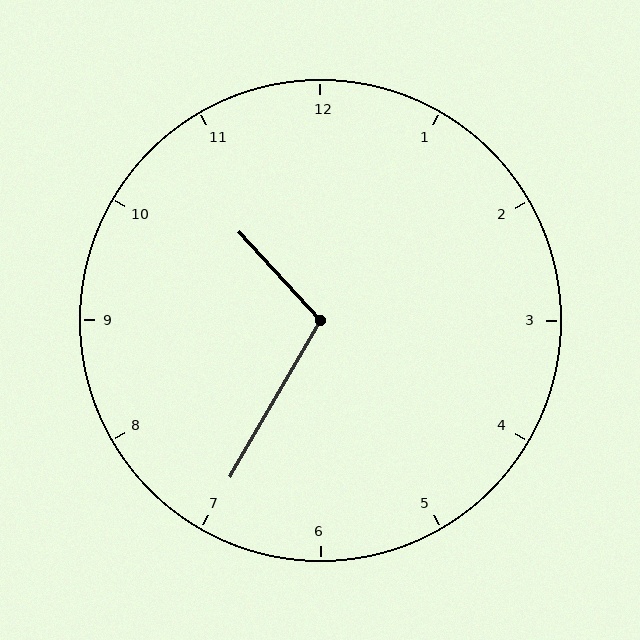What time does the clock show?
10:35.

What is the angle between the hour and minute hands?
Approximately 108 degrees.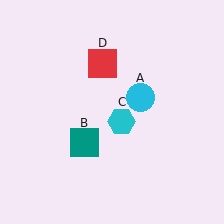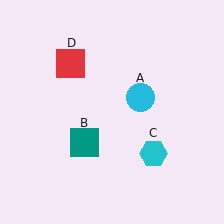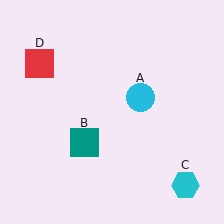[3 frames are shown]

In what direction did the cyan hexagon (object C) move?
The cyan hexagon (object C) moved down and to the right.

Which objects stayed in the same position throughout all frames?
Cyan circle (object A) and teal square (object B) remained stationary.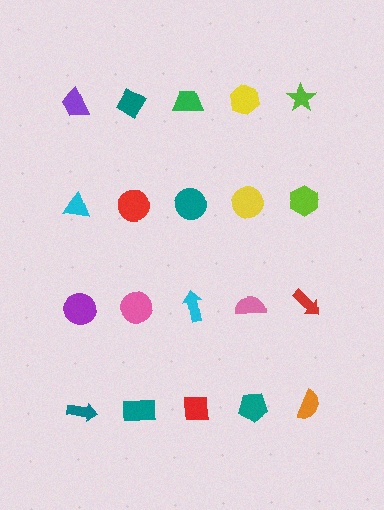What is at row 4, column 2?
A teal rectangle.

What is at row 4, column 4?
A teal pentagon.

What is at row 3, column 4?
A pink semicircle.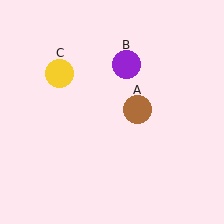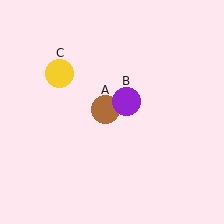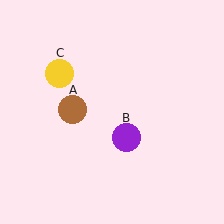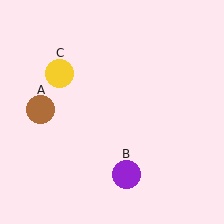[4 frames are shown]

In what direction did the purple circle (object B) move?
The purple circle (object B) moved down.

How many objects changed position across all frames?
2 objects changed position: brown circle (object A), purple circle (object B).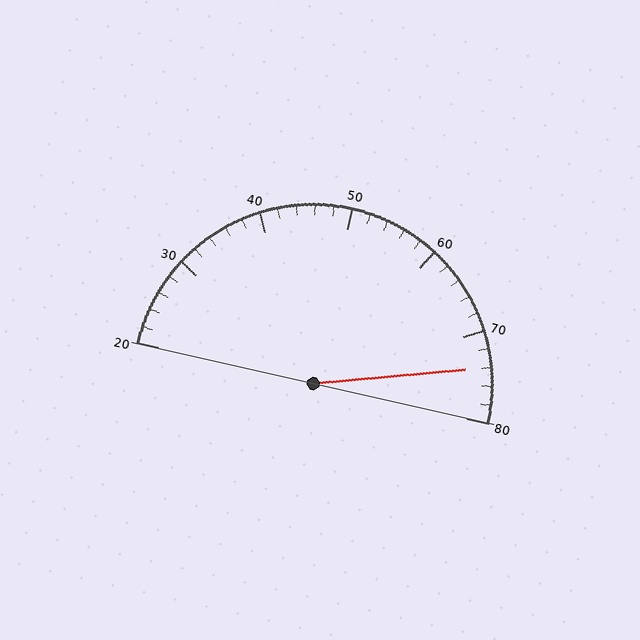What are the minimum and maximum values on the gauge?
The gauge ranges from 20 to 80.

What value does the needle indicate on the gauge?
The needle indicates approximately 74.